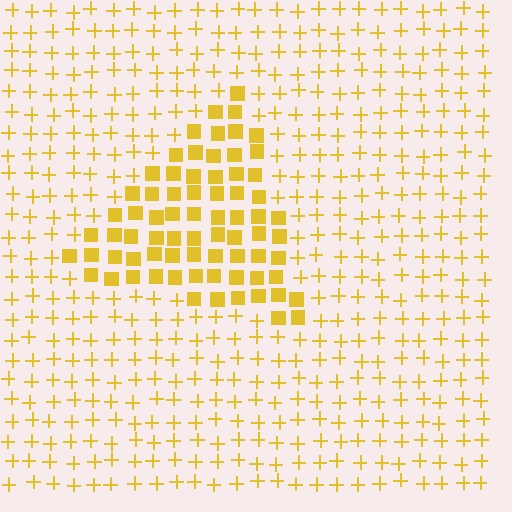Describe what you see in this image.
The image is filled with small yellow elements arranged in a uniform grid. A triangle-shaped region contains squares, while the surrounding area contains plus signs. The boundary is defined purely by the change in element shape.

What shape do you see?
I see a triangle.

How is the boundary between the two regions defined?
The boundary is defined by a change in element shape: squares inside vs. plus signs outside. All elements share the same color and spacing.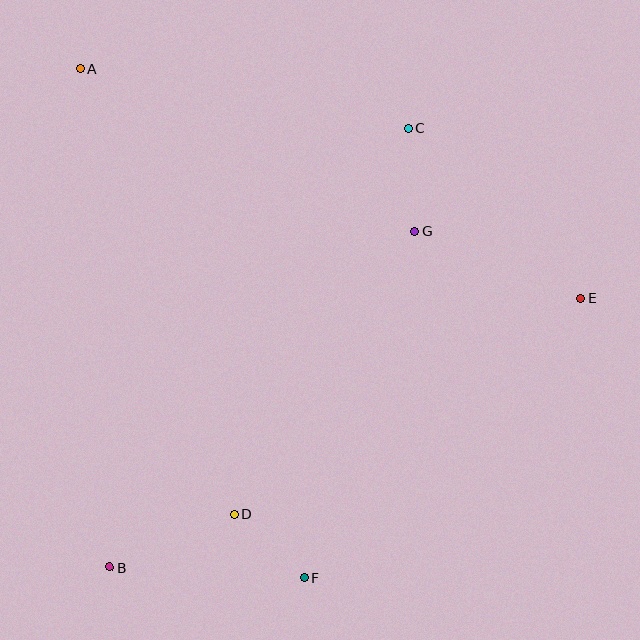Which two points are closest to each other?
Points D and F are closest to each other.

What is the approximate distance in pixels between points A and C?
The distance between A and C is approximately 334 pixels.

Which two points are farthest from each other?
Points A and F are farthest from each other.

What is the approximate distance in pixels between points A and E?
The distance between A and E is approximately 551 pixels.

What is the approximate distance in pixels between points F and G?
The distance between F and G is approximately 364 pixels.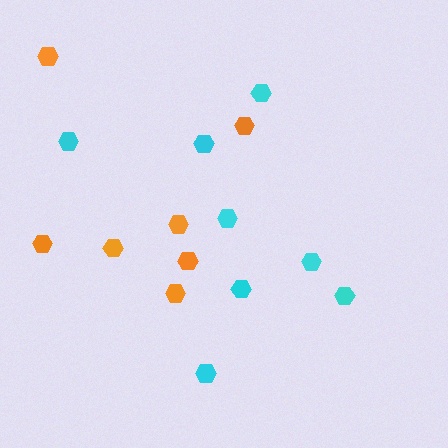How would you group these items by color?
There are 2 groups: one group of cyan hexagons (8) and one group of orange hexagons (7).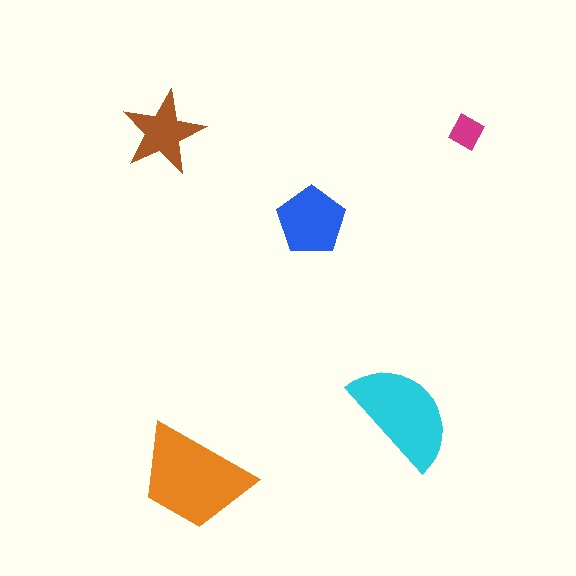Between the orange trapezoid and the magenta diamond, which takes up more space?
The orange trapezoid.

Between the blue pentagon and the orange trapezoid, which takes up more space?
The orange trapezoid.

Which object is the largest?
The orange trapezoid.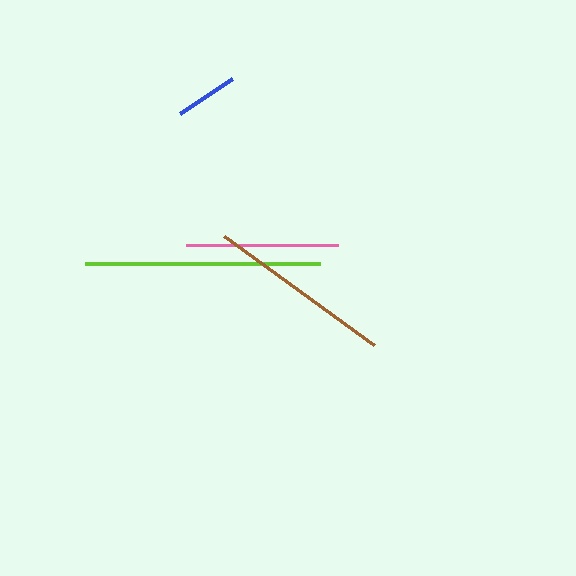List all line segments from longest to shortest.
From longest to shortest: lime, brown, pink, blue.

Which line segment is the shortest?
The blue line is the shortest at approximately 63 pixels.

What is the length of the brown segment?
The brown segment is approximately 185 pixels long.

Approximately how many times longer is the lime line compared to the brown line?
The lime line is approximately 1.3 times the length of the brown line.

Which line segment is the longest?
The lime line is the longest at approximately 235 pixels.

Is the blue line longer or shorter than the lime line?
The lime line is longer than the blue line.